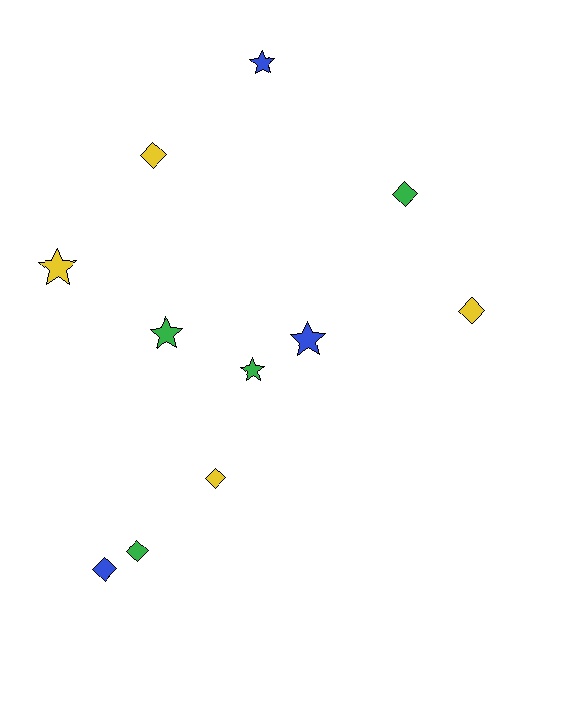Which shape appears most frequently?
Diamond, with 6 objects.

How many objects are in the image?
There are 11 objects.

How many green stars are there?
There are 2 green stars.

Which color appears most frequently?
Yellow, with 4 objects.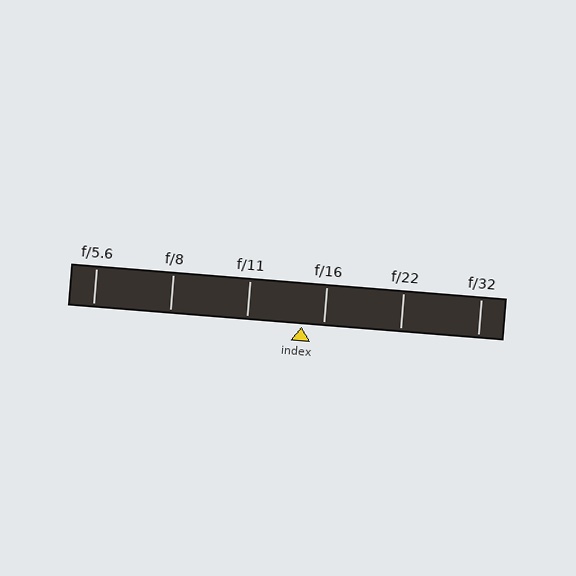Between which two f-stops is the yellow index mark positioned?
The index mark is between f/11 and f/16.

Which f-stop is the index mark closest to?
The index mark is closest to f/16.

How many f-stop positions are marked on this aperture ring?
There are 6 f-stop positions marked.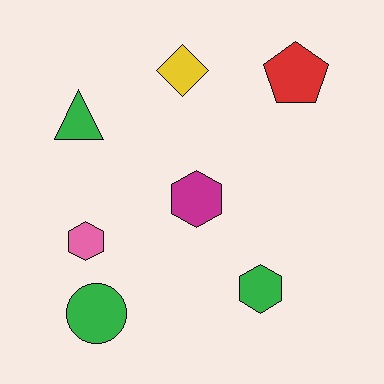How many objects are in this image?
There are 7 objects.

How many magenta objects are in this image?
There is 1 magenta object.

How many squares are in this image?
There are no squares.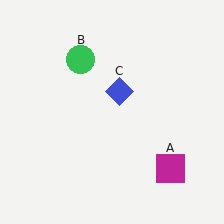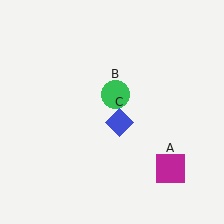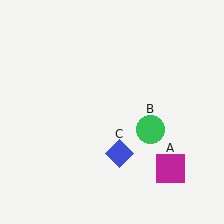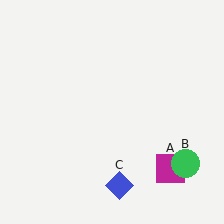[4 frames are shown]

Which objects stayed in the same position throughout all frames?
Magenta square (object A) remained stationary.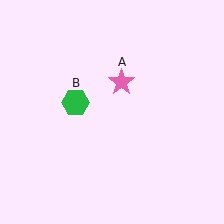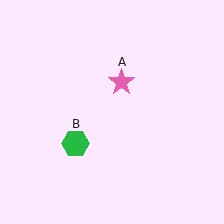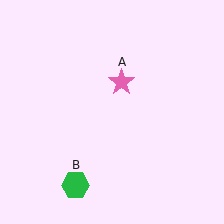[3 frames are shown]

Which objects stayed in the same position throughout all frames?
Pink star (object A) remained stationary.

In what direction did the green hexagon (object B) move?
The green hexagon (object B) moved down.